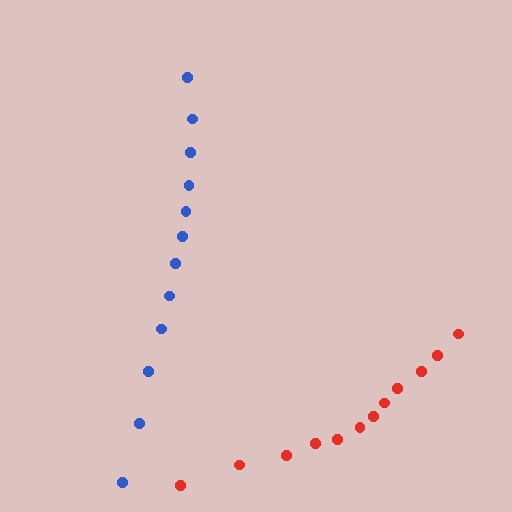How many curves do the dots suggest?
There are 2 distinct paths.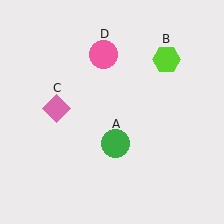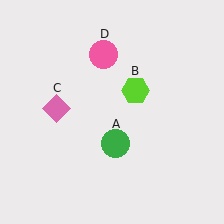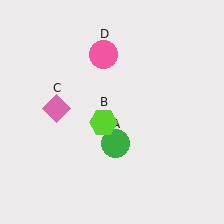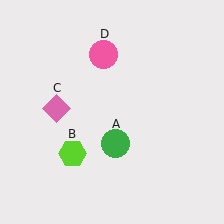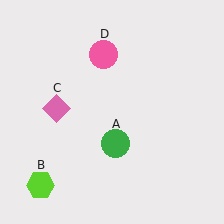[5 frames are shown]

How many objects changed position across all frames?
1 object changed position: lime hexagon (object B).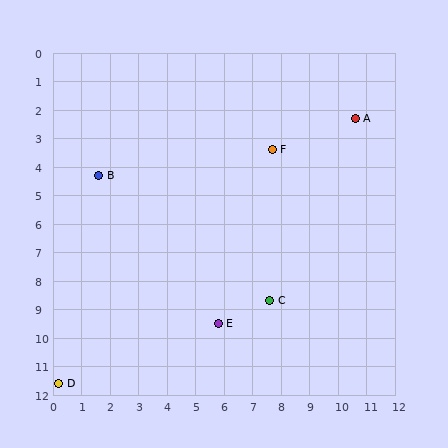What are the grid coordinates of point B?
Point B is at approximately (1.6, 4.3).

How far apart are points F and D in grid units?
Points F and D are about 11.1 grid units apart.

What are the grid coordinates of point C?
Point C is at approximately (7.6, 8.7).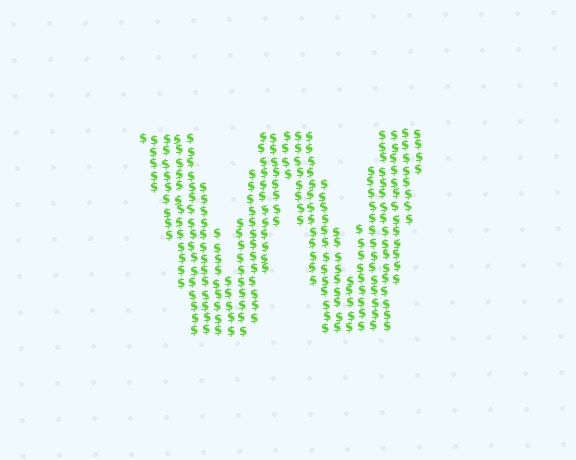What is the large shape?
The large shape is the letter W.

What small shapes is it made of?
It is made of small dollar signs.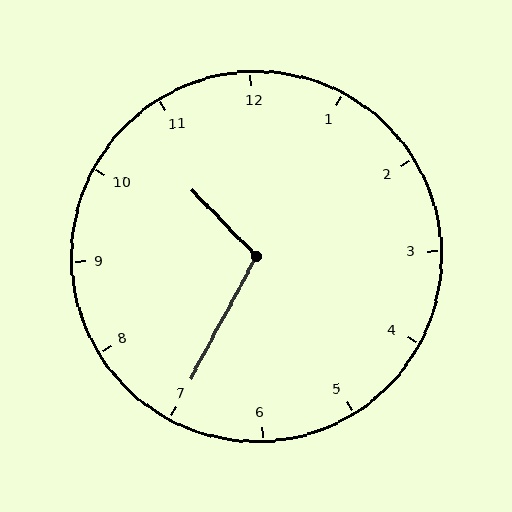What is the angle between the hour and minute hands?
Approximately 108 degrees.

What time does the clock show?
10:35.